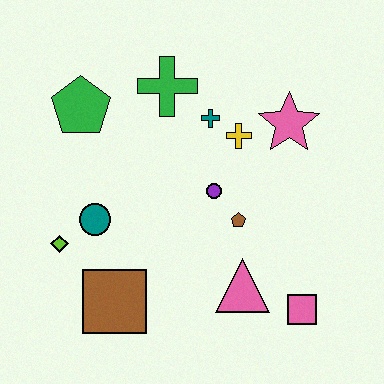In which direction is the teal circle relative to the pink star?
The teal circle is to the left of the pink star.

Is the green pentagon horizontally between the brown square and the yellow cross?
No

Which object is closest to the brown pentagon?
The purple circle is closest to the brown pentagon.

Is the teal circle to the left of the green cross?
Yes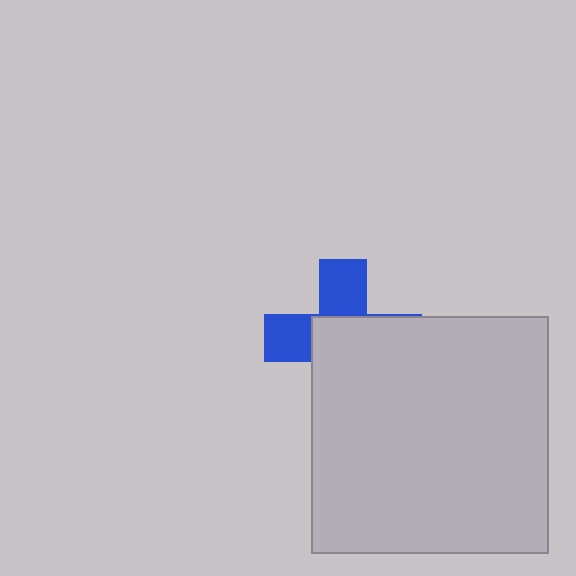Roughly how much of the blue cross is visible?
A small part of it is visible (roughly 40%).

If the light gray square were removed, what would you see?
You would see the complete blue cross.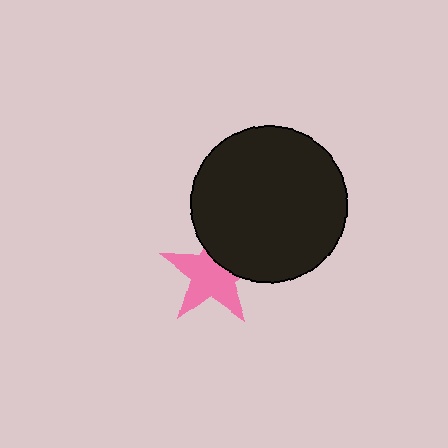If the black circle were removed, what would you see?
You would see the complete pink star.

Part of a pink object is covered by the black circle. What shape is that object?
It is a star.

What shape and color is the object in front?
The object in front is a black circle.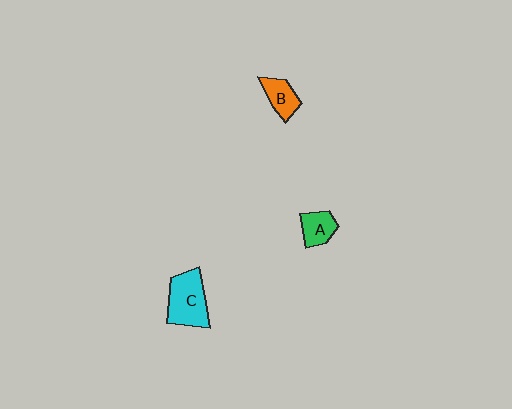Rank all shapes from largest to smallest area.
From largest to smallest: C (cyan), B (orange), A (green).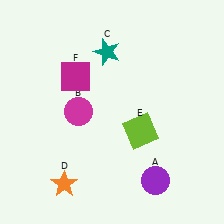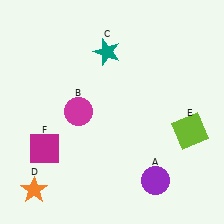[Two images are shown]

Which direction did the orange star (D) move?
The orange star (D) moved left.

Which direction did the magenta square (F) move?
The magenta square (F) moved down.